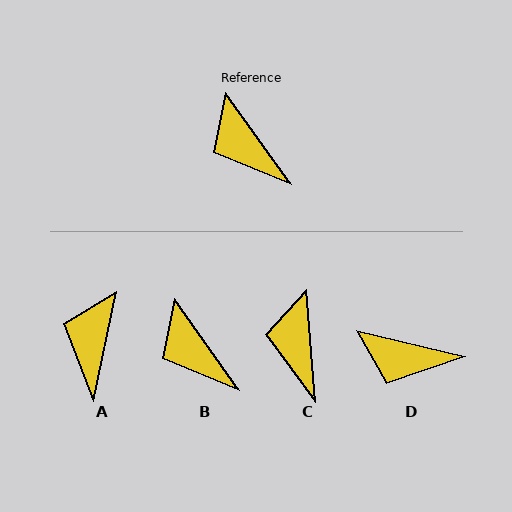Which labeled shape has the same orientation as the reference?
B.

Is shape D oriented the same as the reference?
No, it is off by about 41 degrees.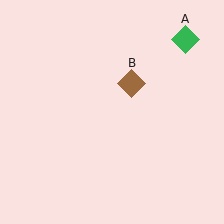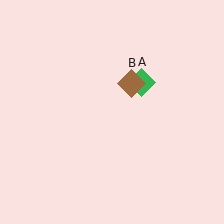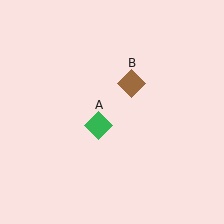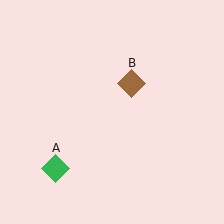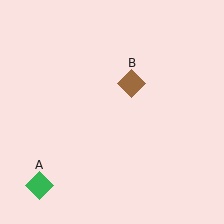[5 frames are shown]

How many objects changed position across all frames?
1 object changed position: green diamond (object A).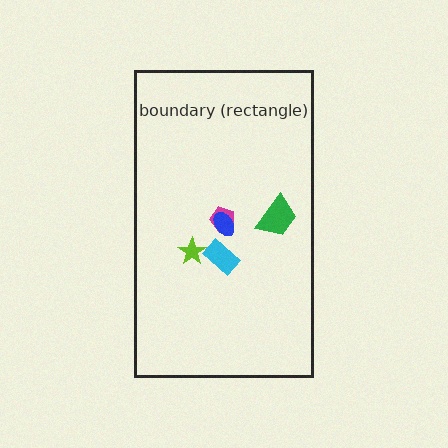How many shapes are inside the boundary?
5 inside, 0 outside.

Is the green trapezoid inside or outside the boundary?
Inside.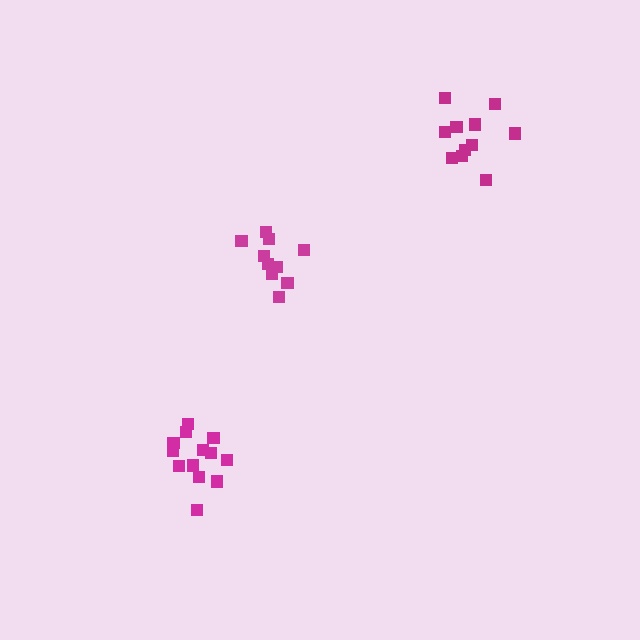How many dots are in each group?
Group 1: 10 dots, Group 2: 11 dots, Group 3: 13 dots (34 total).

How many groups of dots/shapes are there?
There are 3 groups.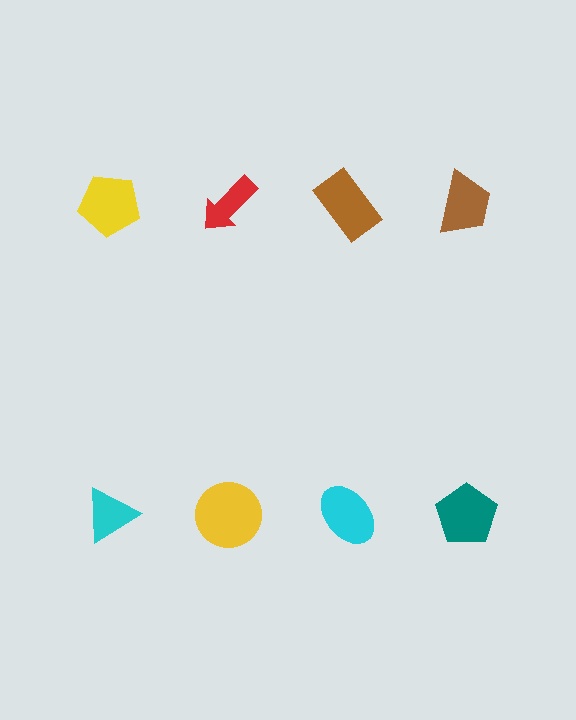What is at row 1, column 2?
A red arrow.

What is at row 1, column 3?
A brown rectangle.